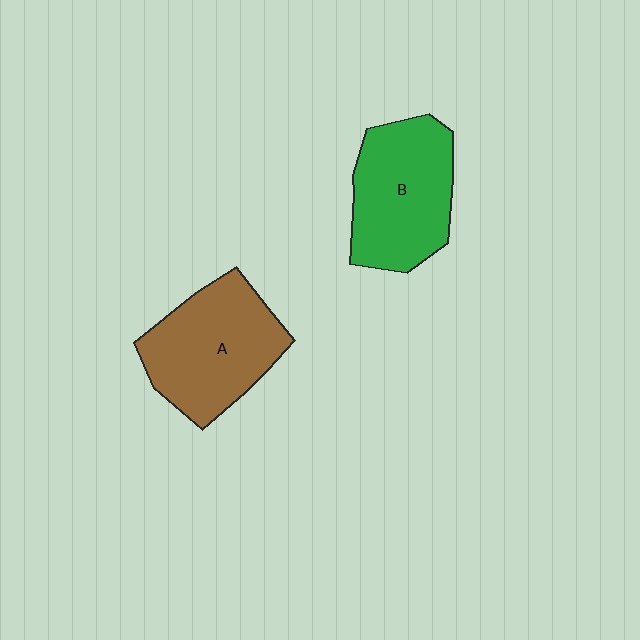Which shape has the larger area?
Shape A (brown).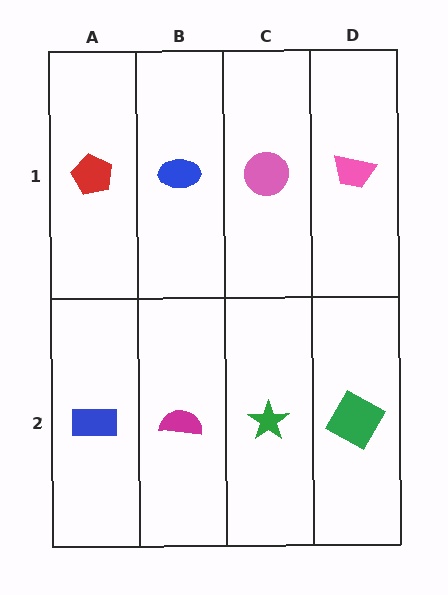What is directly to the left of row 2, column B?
A blue rectangle.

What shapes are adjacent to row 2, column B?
A blue ellipse (row 1, column B), a blue rectangle (row 2, column A), a green star (row 2, column C).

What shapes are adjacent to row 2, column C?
A pink circle (row 1, column C), a magenta semicircle (row 2, column B), a green square (row 2, column D).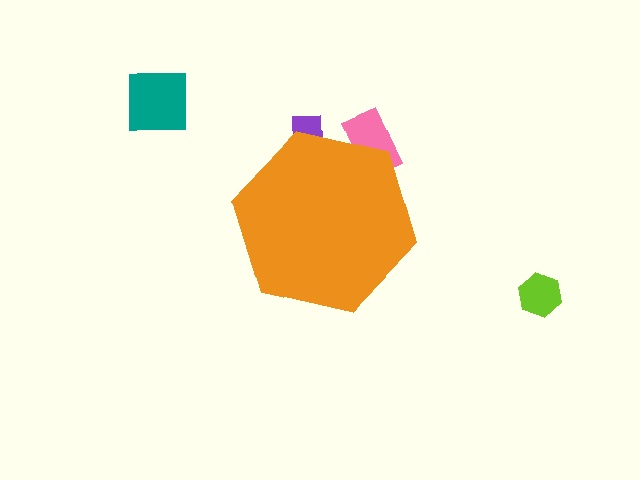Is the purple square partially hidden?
Yes, the purple square is partially hidden behind the orange hexagon.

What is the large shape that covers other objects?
An orange hexagon.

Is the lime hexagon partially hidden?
No, the lime hexagon is fully visible.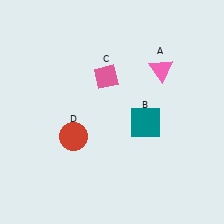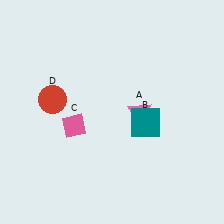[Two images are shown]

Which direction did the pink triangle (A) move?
The pink triangle (A) moved down.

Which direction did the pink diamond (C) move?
The pink diamond (C) moved down.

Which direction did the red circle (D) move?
The red circle (D) moved up.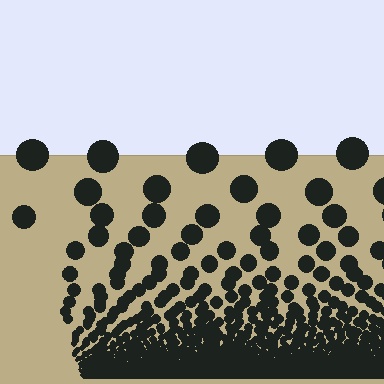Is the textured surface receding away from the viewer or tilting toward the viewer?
The surface appears to tilt toward the viewer. Texture elements get larger and sparser toward the top.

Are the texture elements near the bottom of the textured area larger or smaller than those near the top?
Smaller. The gradient is inverted — elements near the bottom are smaller and denser.